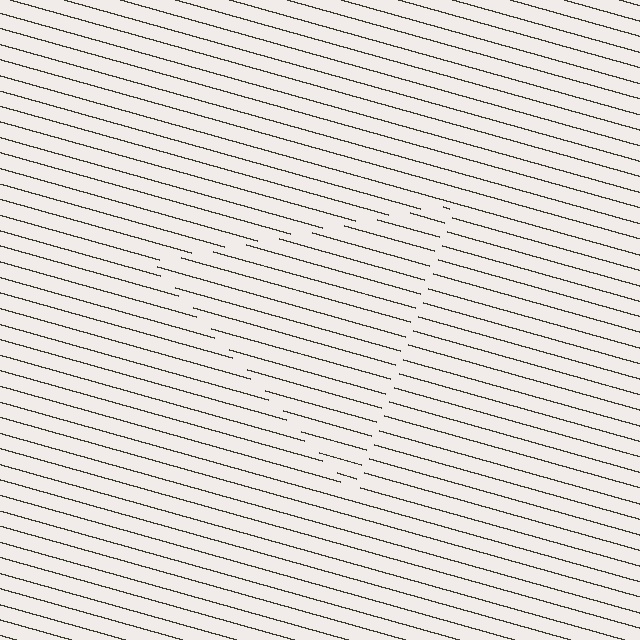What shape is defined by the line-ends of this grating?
An illusory triangle. The interior of the shape contains the same grating, shifted by half a period — the contour is defined by the phase discontinuity where line-ends from the inner and outer gratings abut.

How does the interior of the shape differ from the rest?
The interior of the shape contains the same grating, shifted by half a period — the contour is defined by the phase discontinuity where line-ends from the inner and outer gratings abut.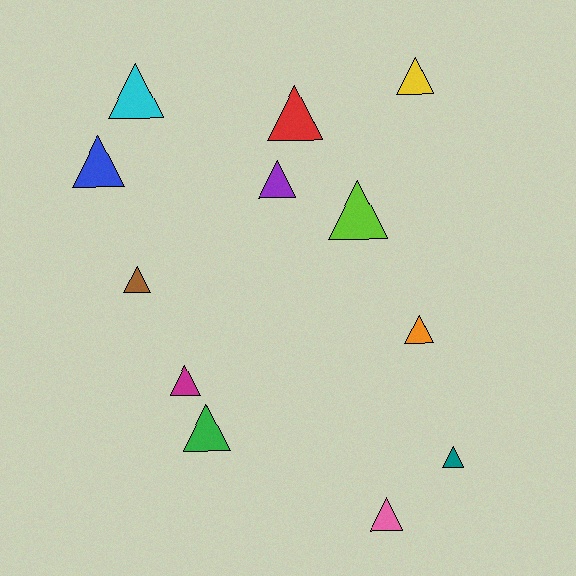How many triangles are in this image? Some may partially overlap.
There are 12 triangles.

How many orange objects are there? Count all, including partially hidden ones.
There is 1 orange object.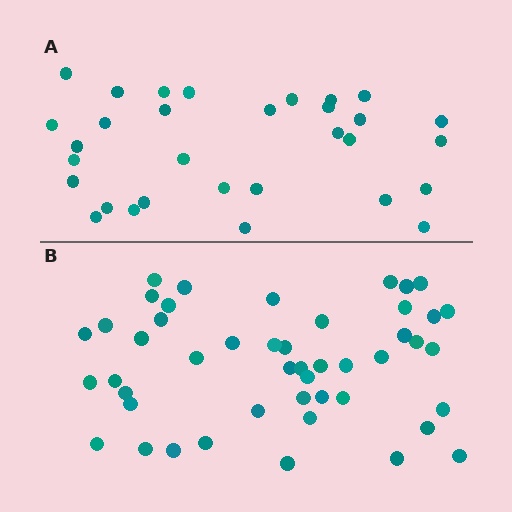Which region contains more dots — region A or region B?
Region B (the bottom region) has more dots.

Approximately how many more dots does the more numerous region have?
Region B has approximately 15 more dots than region A.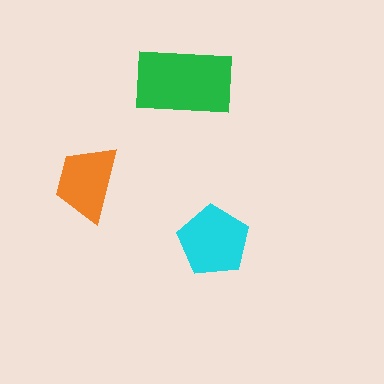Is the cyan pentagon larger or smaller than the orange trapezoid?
Larger.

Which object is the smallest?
The orange trapezoid.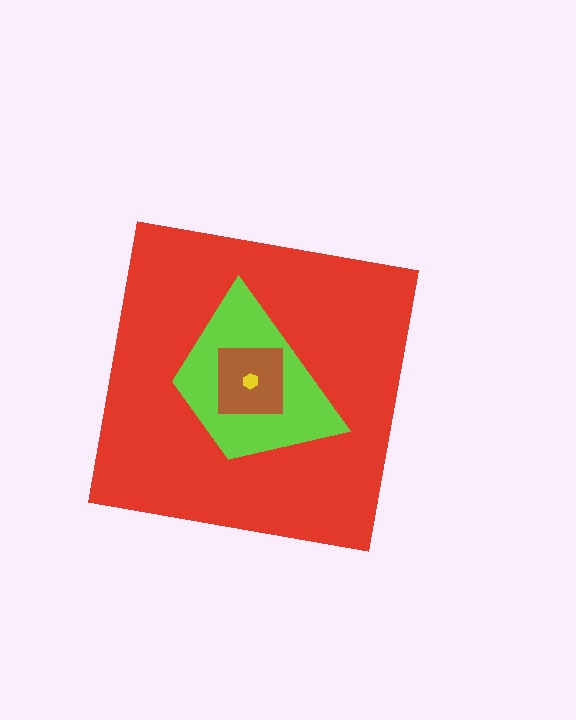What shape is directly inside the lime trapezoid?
The brown square.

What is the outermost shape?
The red square.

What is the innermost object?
The yellow hexagon.